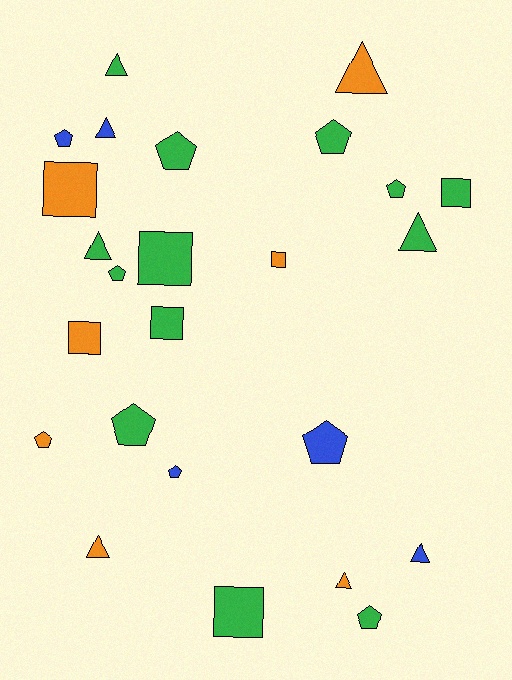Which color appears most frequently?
Green, with 13 objects.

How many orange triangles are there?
There are 3 orange triangles.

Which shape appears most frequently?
Pentagon, with 10 objects.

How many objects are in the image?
There are 25 objects.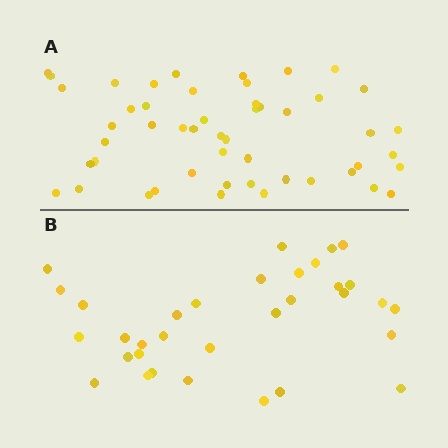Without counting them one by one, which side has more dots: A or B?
Region A (the top region) has more dots.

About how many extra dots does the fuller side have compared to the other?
Region A has approximately 15 more dots than region B.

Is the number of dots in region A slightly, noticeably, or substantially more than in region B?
Region A has substantially more. The ratio is roughly 1.5 to 1.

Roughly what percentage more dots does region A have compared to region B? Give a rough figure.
About 50% more.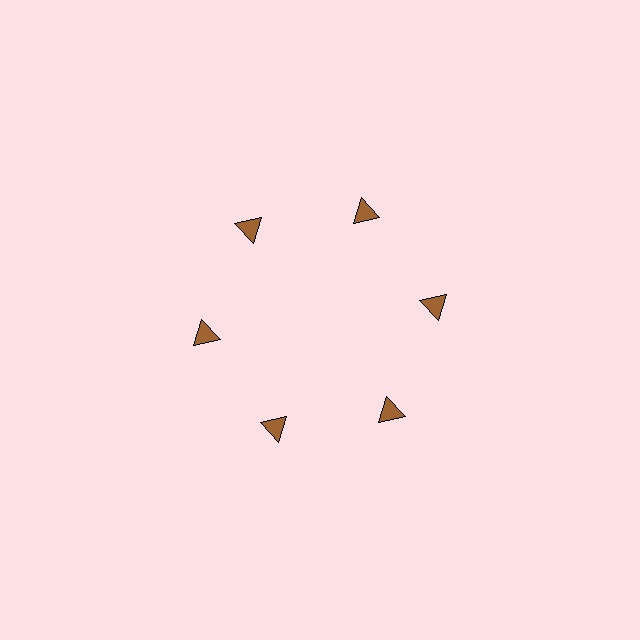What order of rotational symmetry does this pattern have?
This pattern has 6-fold rotational symmetry.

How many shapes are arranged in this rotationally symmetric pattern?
There are 6 shapes, arranged in 6 groups of 1.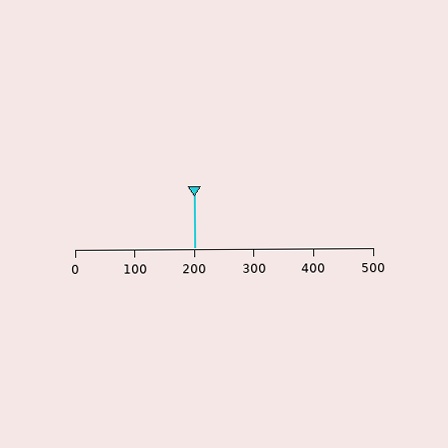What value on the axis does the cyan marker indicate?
The marker indicates approximately 200.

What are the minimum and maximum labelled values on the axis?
The axis runs from 0 to 500.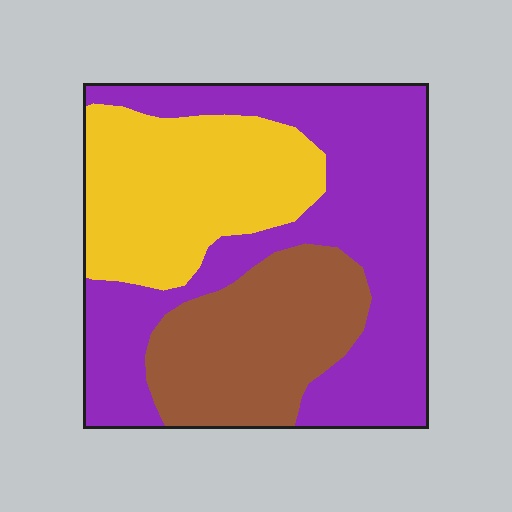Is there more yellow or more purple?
Purple.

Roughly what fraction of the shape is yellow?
Yellow covers about 30% of the shape.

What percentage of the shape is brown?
Brown covers around 25% of the shape.